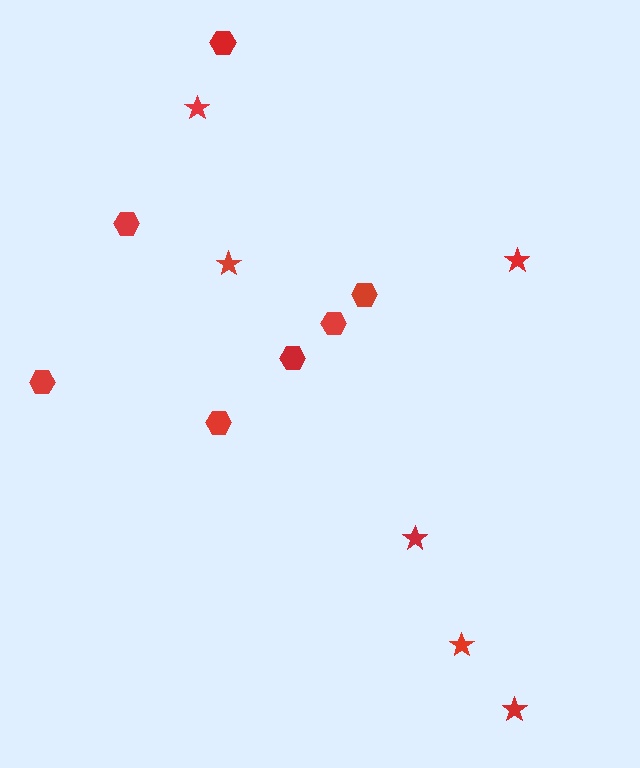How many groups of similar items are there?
There are 2 groups: one group of stars (6) and one group of hexagons (7).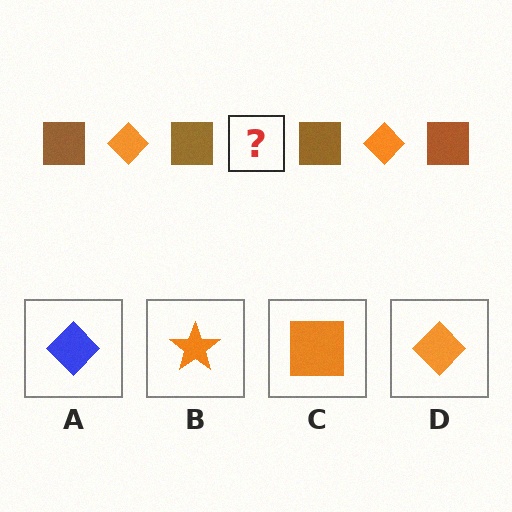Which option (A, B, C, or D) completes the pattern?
D.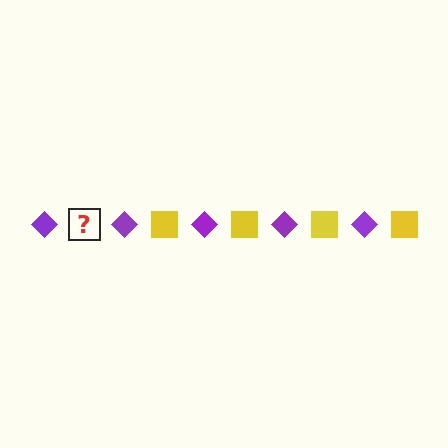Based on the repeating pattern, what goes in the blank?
The blank should be a yellow square.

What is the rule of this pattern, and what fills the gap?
The rule is that the pattern alternates between purple diamond and yellow square. The gap should be filled with a yellow square.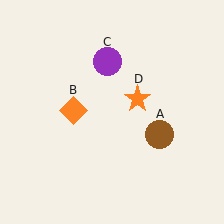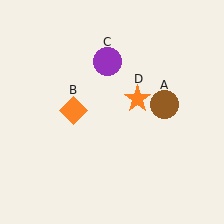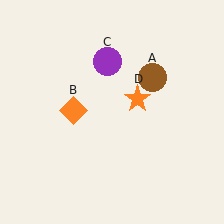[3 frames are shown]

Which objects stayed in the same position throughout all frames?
Orange diamond (object B) and purple circle (object C) and orange star (object D) remained stationary.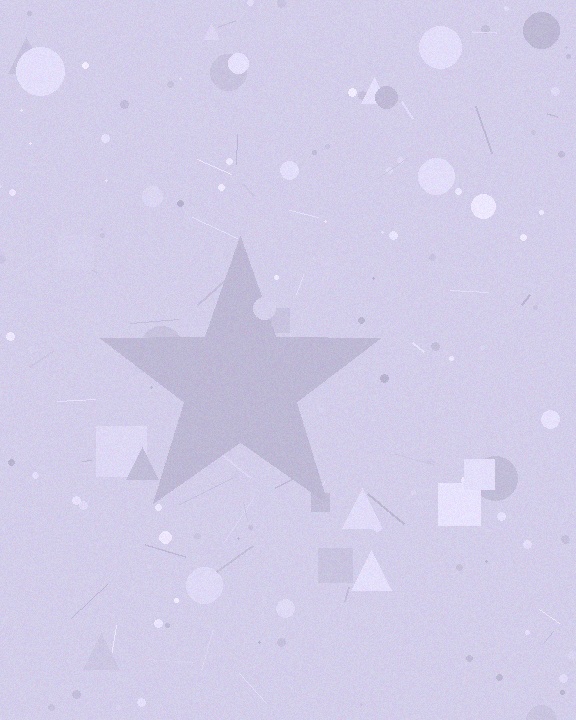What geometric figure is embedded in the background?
A star is embedded in the background.